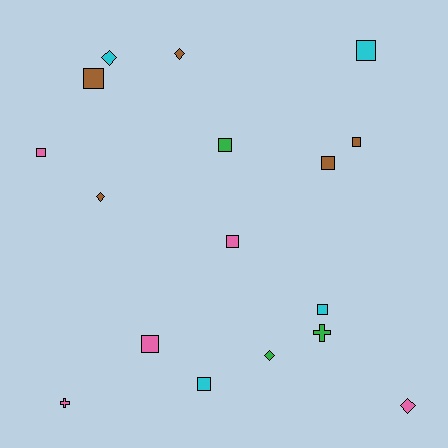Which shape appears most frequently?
Square, with 10 objects.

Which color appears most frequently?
Brown, with 5 objects.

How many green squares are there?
There is 1 green square.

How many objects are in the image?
There are 17 objects.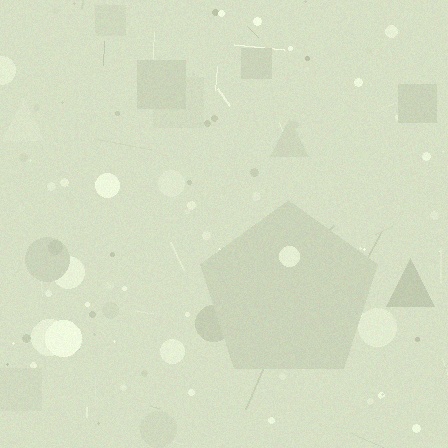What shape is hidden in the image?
A pentagon is hidden in the image.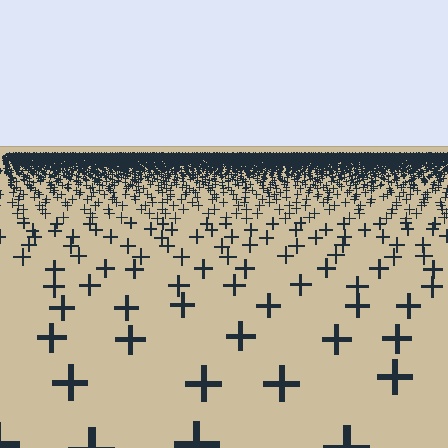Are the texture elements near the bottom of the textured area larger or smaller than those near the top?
Larger. Near the bottom, elements are closer to the viewer and appear at a bigger on-screen size.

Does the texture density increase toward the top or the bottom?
Density increases toward the top.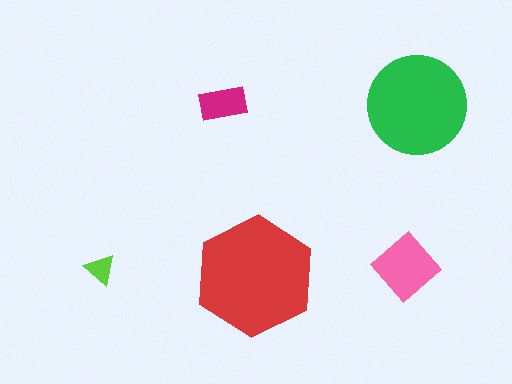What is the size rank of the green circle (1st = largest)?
2nd.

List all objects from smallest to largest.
The lime triangle, the magenta rectangle, the pink diamond, the green circle, the red hexagon.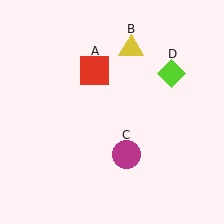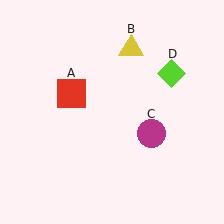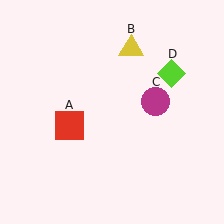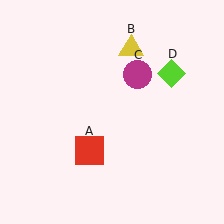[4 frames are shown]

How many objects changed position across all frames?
2 objects changed position: red square (object A), magenta circle (object C).